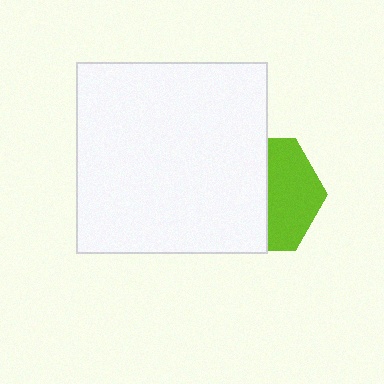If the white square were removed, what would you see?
You would see the complete lime hexagon.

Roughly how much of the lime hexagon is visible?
About half of it is visible (roughly 45%).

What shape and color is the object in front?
The object in front is a white square.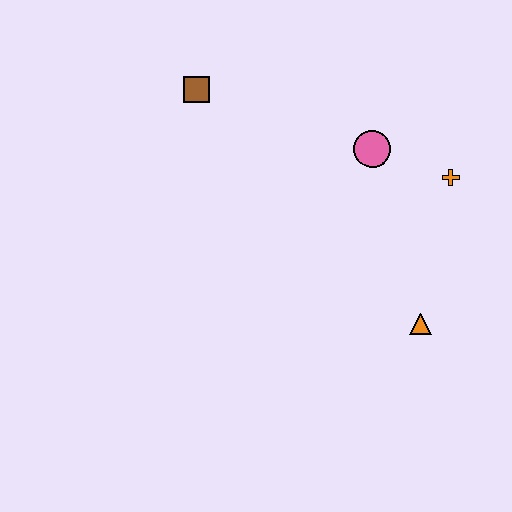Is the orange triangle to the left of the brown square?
No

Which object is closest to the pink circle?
The orange cross is closest to the pink circle.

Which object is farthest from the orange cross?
The brown square is farthest from the orange cross.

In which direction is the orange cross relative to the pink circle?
The orange cross is to the right of the pink circle.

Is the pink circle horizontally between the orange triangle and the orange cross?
No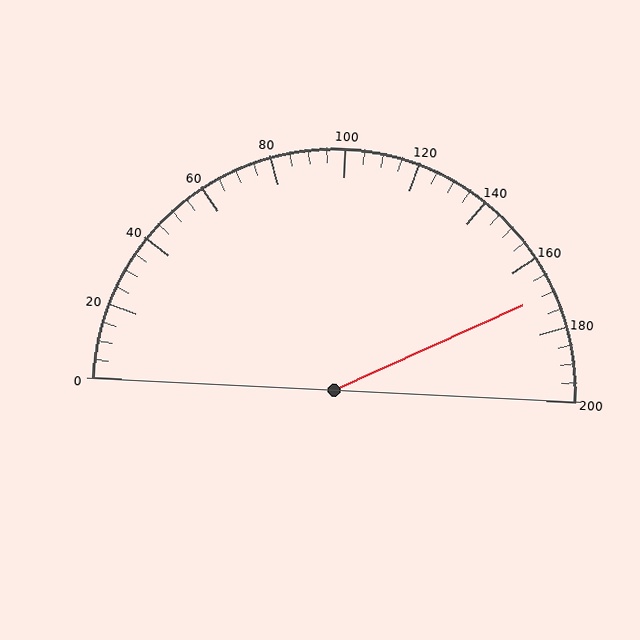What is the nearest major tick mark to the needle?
The nearest major tick mark is 160.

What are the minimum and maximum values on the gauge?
The gauge ranges from 0 to 200.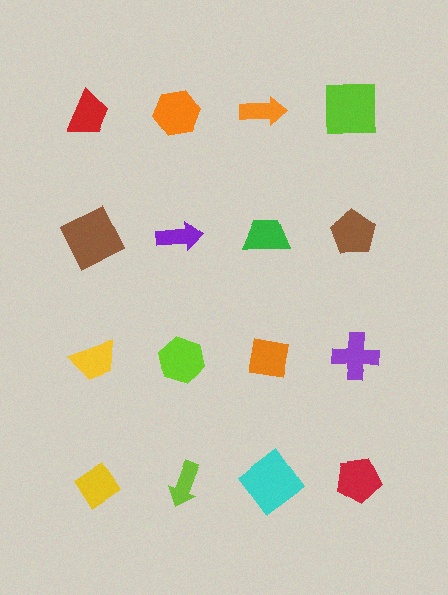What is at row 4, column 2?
A lime arrow.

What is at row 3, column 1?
A yellow trapezoid.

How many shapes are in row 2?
4 shapes.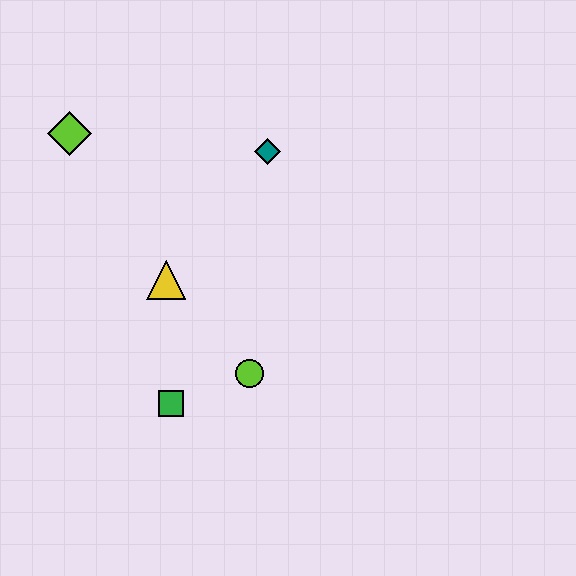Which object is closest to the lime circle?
The green square is closest to the lime circle.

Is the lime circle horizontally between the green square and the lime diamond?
No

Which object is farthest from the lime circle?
The lime diamond is farthest from the lime circle.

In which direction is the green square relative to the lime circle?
The green square is to the left of the lime circle.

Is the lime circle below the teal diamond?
Yes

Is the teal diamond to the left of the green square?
No